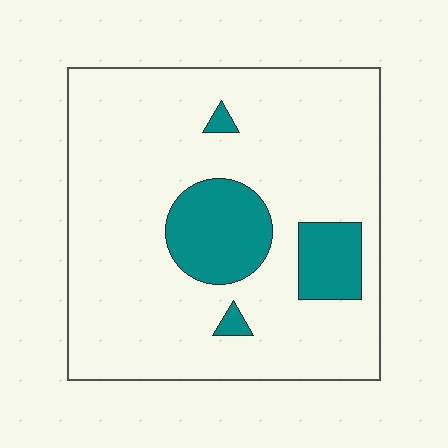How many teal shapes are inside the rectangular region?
4.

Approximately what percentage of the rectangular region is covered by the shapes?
Approximately 15%.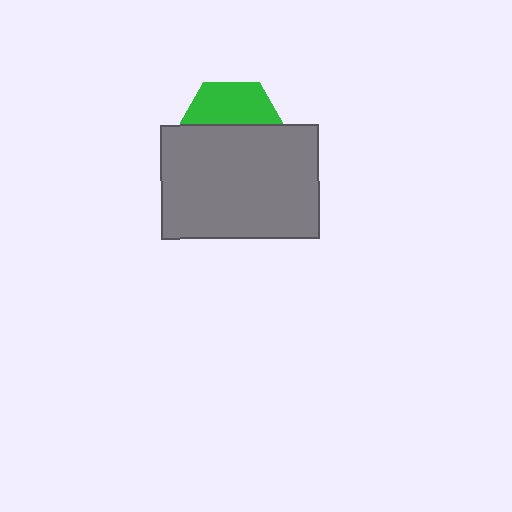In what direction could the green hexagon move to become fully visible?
The green hexagon could move up. That would shift it out from behind the gray rectangle entirely.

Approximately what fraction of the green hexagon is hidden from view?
Roughly 60% of the green hexagon is hidden behind the gray rectangle.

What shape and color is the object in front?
The object in front is a gray rectangle.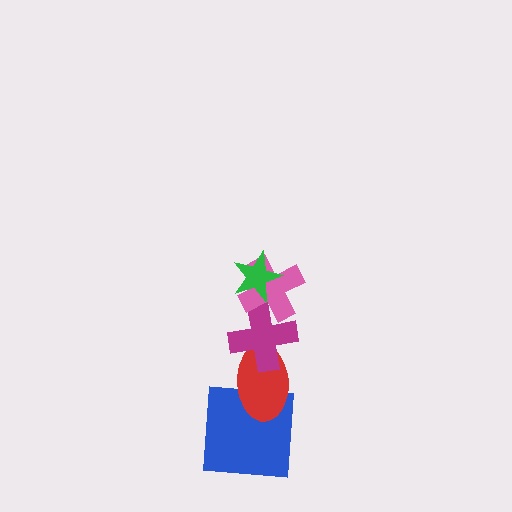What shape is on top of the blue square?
The red ellipse is on top of the blue square.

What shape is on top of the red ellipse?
The magenta cross is on top of the red ellipse.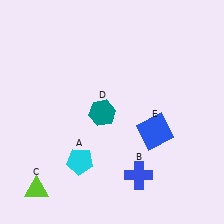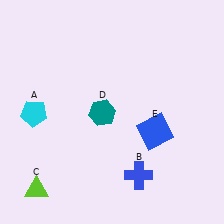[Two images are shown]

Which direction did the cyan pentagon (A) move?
The cyan pentagon (A) moved up.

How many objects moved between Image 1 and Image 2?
1 object moved between the two images.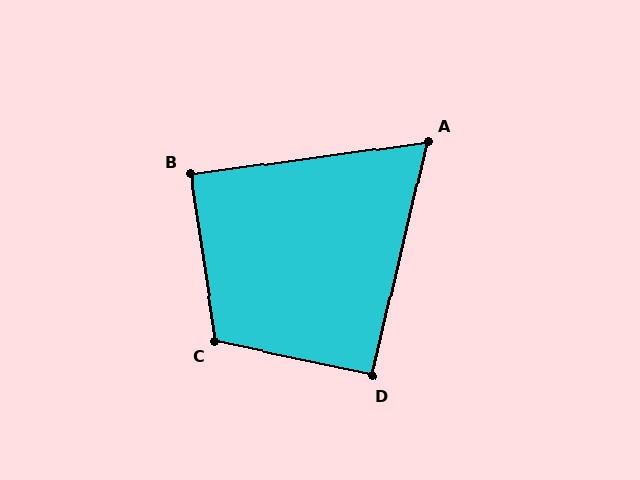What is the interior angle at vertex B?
Approximately 89 degrees (approximately right).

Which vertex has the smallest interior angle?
A, at approximately 69 degrees.